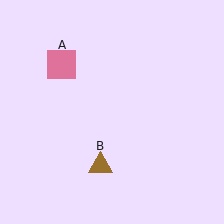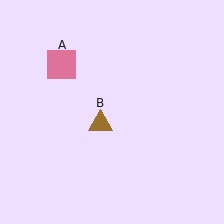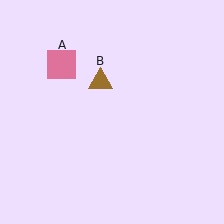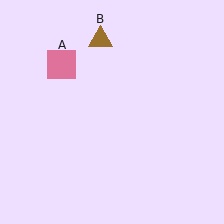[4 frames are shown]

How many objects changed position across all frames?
1 object changed position: brown triangle (object B).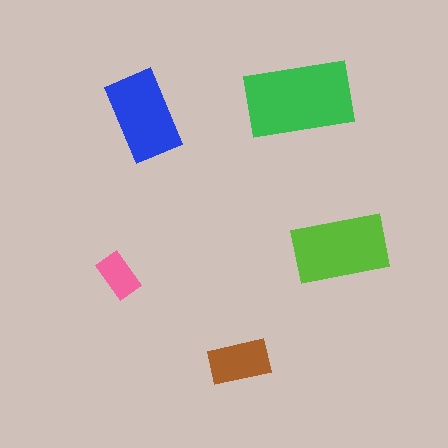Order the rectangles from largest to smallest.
the green one, the lime one, the blue one, the brown one, the pink one.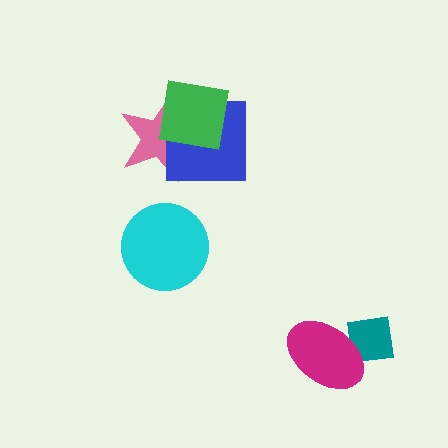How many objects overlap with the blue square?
2 objects overlap with the blue square.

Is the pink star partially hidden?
Yes, it is partially covered by another shape.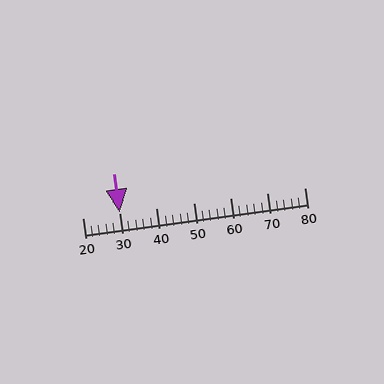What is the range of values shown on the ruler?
The ruler shows values from 20 to 80.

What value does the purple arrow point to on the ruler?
The purple arrow points to approximately 30.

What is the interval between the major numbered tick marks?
The major tick marks are spaced 10 units apart.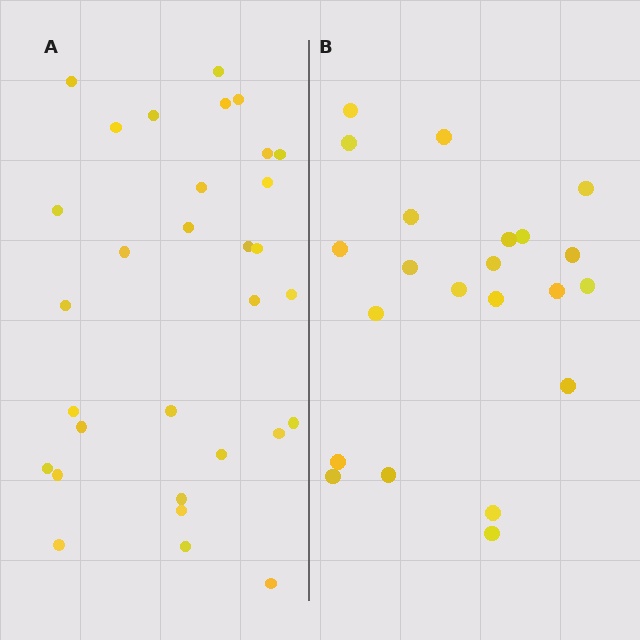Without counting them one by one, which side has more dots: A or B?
Region A (the left region) has more dots.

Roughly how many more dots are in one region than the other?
Region A has roughly 8 or so more dots than region B.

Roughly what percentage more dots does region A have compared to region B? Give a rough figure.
About 40% more.